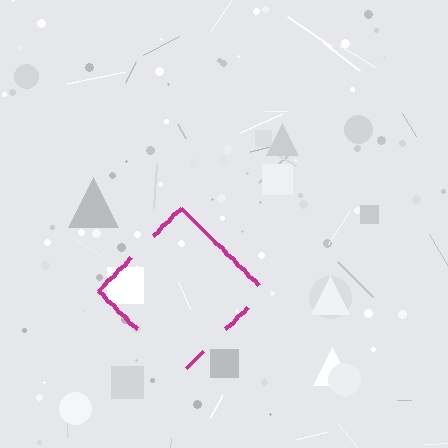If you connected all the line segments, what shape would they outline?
They would outline a diamond.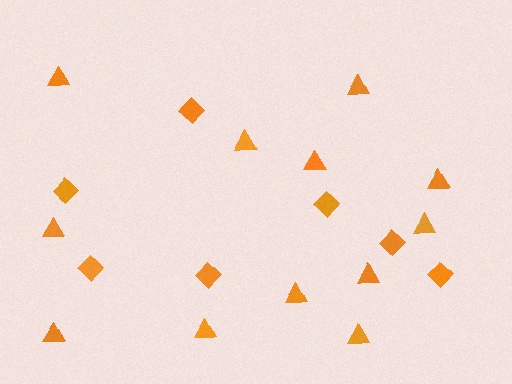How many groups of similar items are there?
There are 2 groups: one group of triangles (12) and one group of diamonds (7).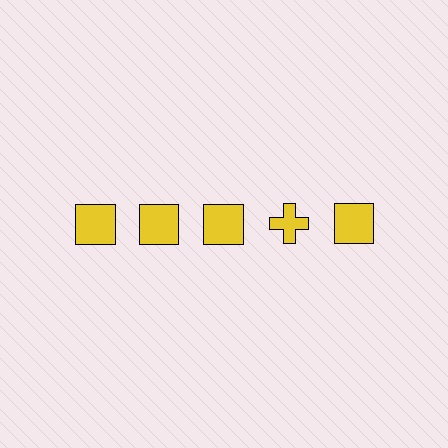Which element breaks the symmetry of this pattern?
The yellow cross in the top row, second from right column breaks the symmetry. All other shapes are yellow squares.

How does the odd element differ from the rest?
It has a different shape: cross instead of square.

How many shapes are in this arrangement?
There are 5 shapes arranged in a grid pattern.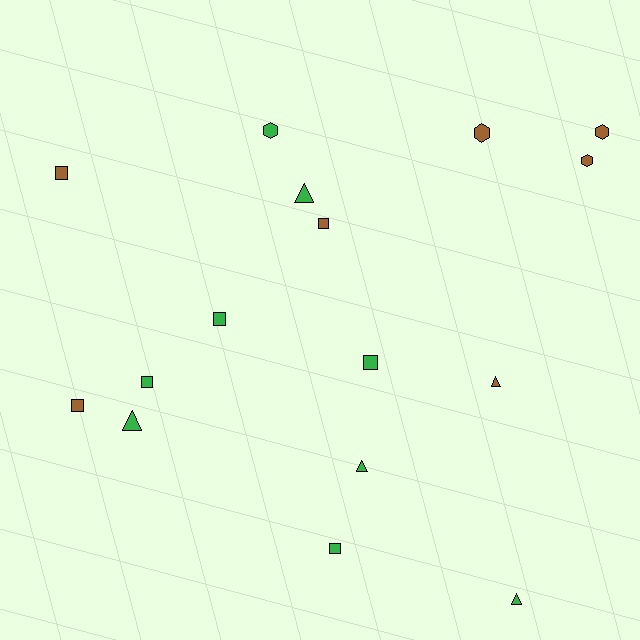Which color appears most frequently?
Green, with 9 objects.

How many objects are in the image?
There are 16 objects.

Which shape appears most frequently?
Square, with 7 objects.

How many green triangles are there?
There are 4 green triangles.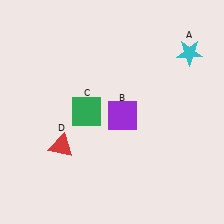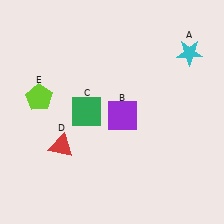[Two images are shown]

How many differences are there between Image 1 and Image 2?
There is 1 difference between the two images.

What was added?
A lime pentagon (E) was added in Image 2.